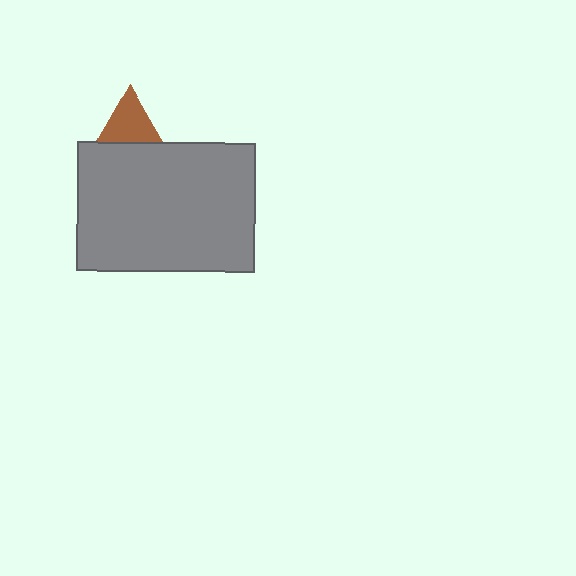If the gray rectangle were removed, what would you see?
You would see the complete brown triangle.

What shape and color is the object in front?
The object in front is a gray rectangle.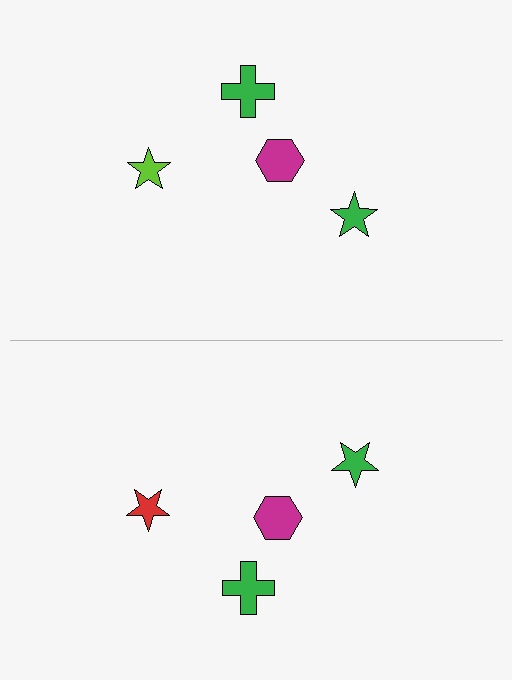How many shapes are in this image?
There are 8 shapes in this image.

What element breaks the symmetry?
The red star on the bottom side breaks the symmetry — its mirror counterpart is lime.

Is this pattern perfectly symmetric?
No, the pattern is not perfectly symmetric. The red star on the bottom side breaks the symmetry — its mirror counterpart is lime.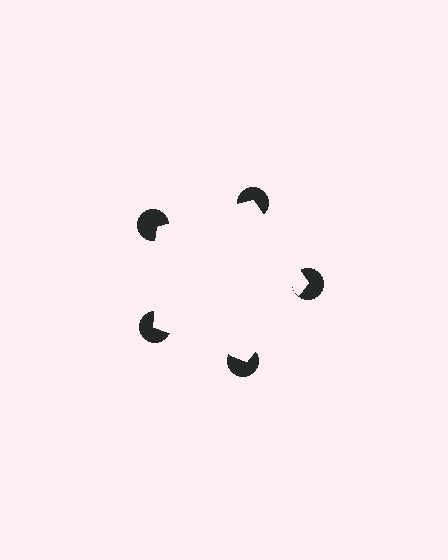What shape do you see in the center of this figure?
An illusory pentagon — its edges are inferred from the aligned wedge cuts in the pac-man discs, not physically drawn.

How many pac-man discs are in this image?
There are 5 — one at each vertex of the illusory pentagon.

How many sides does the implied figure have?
5 sides.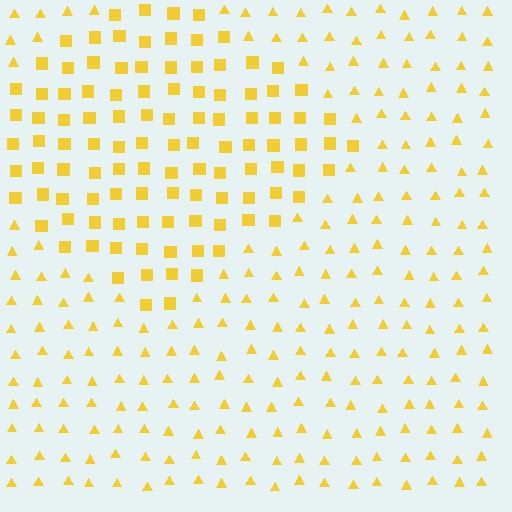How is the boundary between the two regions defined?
The boundary is defined by a change in element shape: squares inside vs. triangles outside. All elements share the same color and spacing.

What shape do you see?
I see a diamond.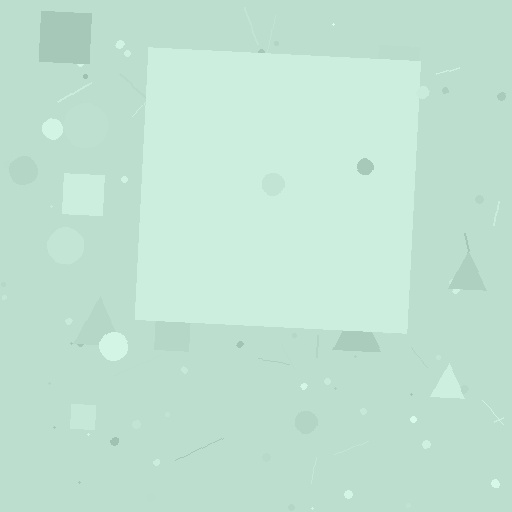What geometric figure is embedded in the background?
A square is embedded in the background.